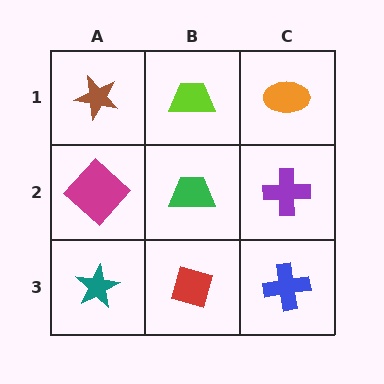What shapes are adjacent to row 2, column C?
An orange ellipse (row 1, column C), a blue cross (row 3, column C), a green trapezoid (row 2, column B).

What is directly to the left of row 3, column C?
A red diamond.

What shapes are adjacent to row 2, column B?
A lime trapezoid (row 1, column B), a red diamond (row 3, column B), a magenta diamond (row 2, column A), a purple cross (row 2, column C).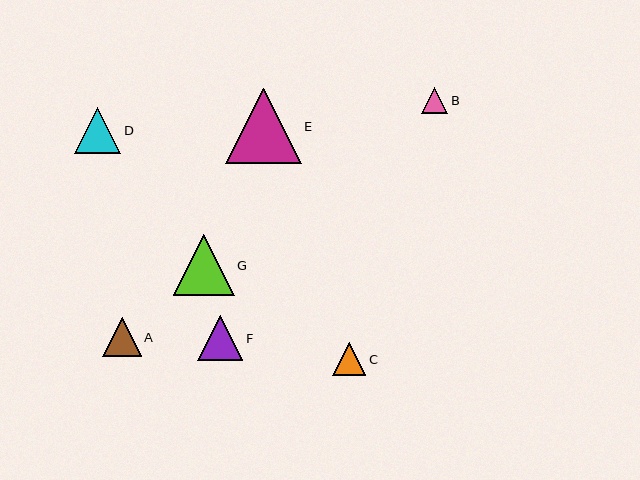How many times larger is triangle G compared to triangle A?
Triangle G is approximately 1.6 times the size of triangle A.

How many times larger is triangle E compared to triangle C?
Triangle E is approximately 2.3 times the size of triangle C.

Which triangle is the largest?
Triangle E is the largest with a size of approximately 75 pixels.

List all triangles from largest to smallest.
From largest to smallest: E, G, D, F, A, C, B.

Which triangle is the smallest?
Triangle B is the smallest with a size of approximately 26 pixels.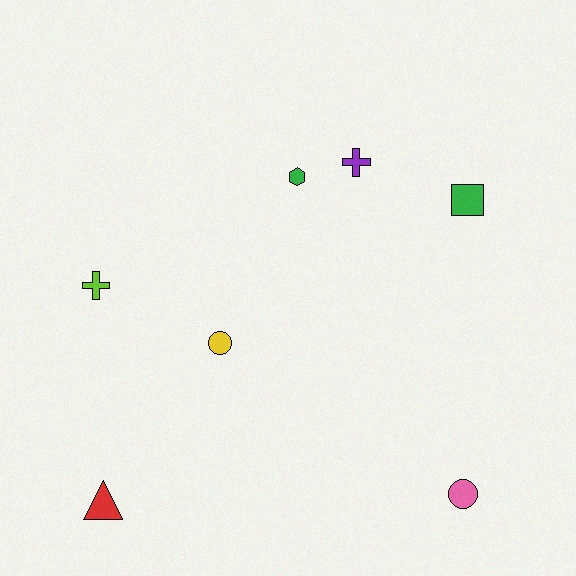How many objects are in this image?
There are 7 objects.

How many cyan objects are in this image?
There are no cyan objects.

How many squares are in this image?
There is 1 square.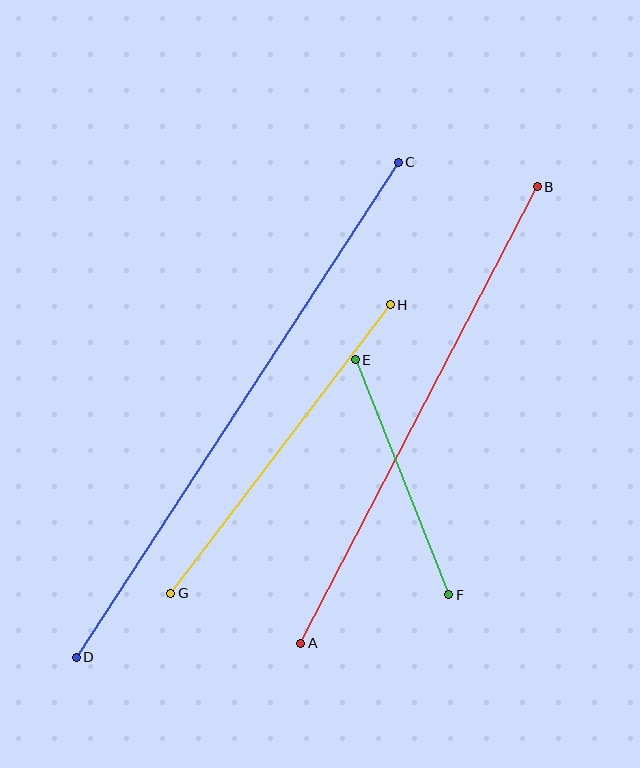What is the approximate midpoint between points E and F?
The midpoint is at approximately (402, 477) pixels.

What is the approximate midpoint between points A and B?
The midpoint is at approximately (419, 415) pixels.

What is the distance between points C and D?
The distance is approximately 590 pixels.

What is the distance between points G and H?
The distance is approximately 362 pixels.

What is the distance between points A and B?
The distance is approximately 514 pixels.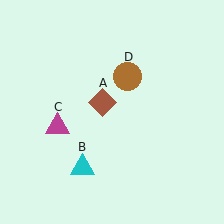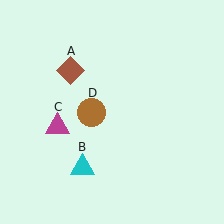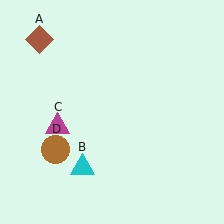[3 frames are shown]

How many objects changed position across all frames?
2 objects changed position: brown diamond (object A), brown circle (object D).